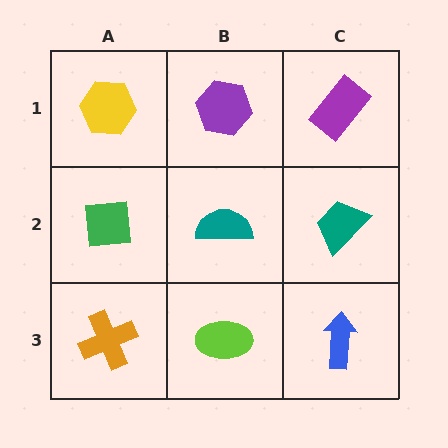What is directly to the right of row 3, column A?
A lime ellipse.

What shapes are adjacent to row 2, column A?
A yellow hexagon (row 1, column A), an orange cross (row 3, column A), a teal semicircle (row 2, column B).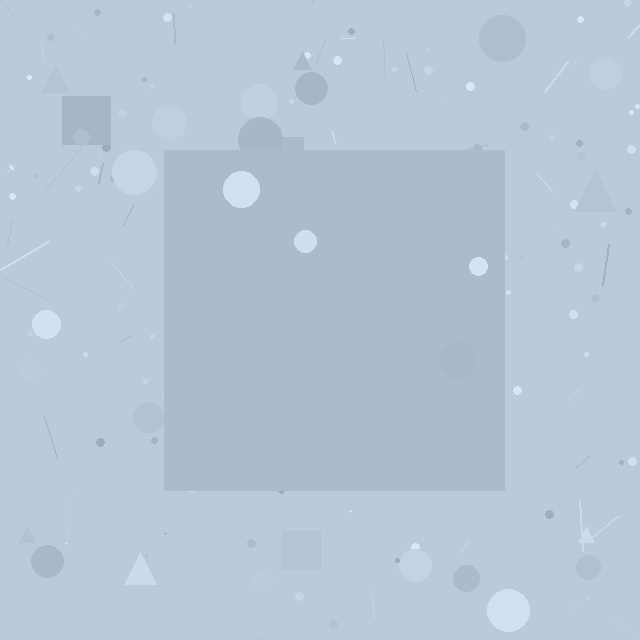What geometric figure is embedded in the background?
A square is embedded in the background.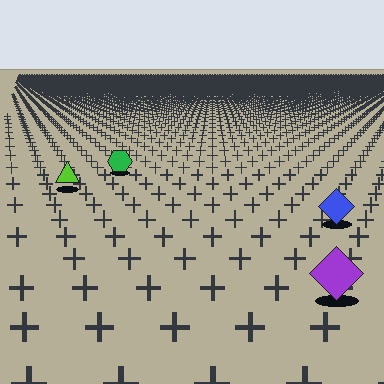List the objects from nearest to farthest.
From nearest to farthest: the purple diamond, the blue diamond, the lime triangle, the green hexagon.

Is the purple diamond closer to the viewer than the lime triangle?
Yes. The purple diamond is closer — you can tell from the texture gradient: the ground texture is coarser near it.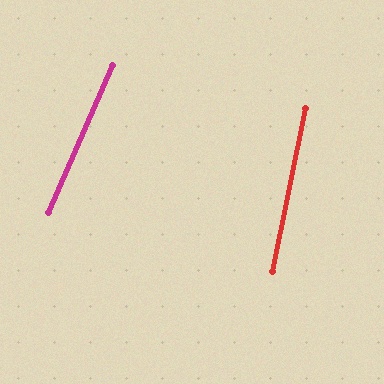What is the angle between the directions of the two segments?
Approximately 12 degrees.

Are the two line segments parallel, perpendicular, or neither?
Neither parallel nor perpendicular — they differ by about 12°.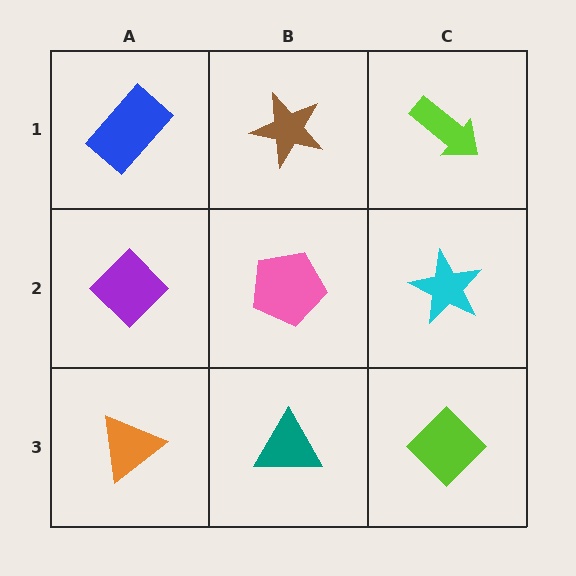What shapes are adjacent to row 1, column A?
A purple diamond (row 2, column A), a brown star (row 1, column B).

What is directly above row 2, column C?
A lime arrow.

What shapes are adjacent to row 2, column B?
A brown star (row 1, column B), a teal triangle (row 3, column B), a purple diamond (row 2, column A), a cyan star (row 2, column C).